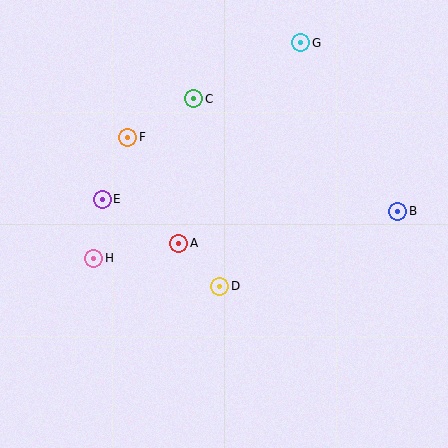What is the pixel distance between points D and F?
The distance between D and F is 175 pixels.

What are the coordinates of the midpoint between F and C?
The midpoint between F and C is at (161, 118).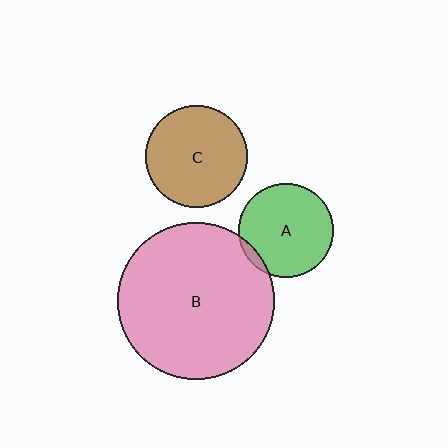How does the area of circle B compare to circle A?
Approximately 2.7 times.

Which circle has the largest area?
Circle B (pink).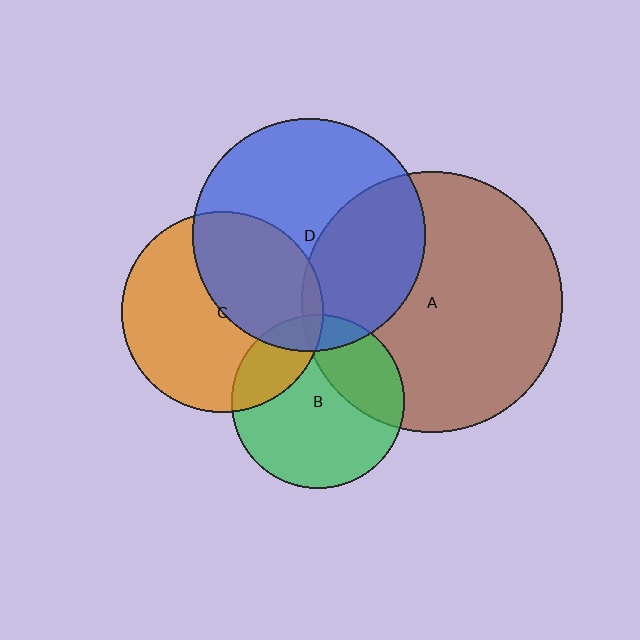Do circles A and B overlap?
Yes.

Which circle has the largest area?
Circle A (brown).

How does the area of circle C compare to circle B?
Approximately 1.3 times.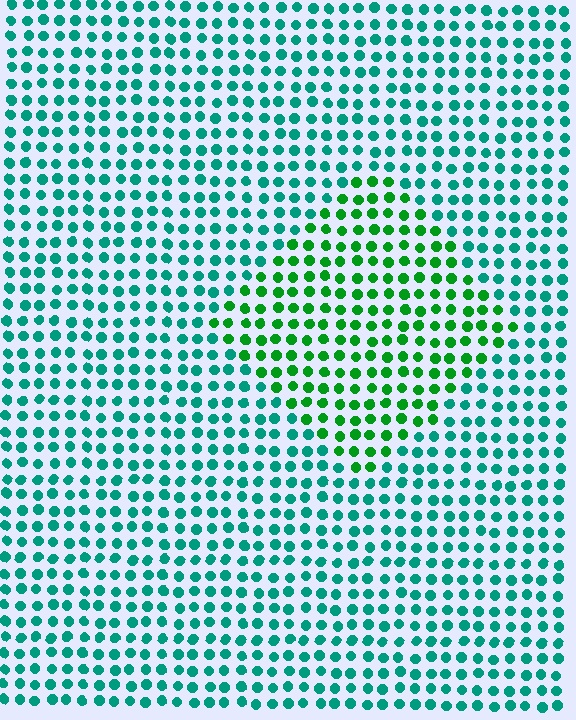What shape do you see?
I see a diamond.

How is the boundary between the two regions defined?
The boundary is defined purely by a slight shift in hue (about 40 degrees). Spacing, size, and orientation are identical on both sides.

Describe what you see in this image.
The image is filled with small teal elements in a uniform arrangement. A diamond-shaped region is visible where the elements are tinted to a slightly different hue, forming a subtle color boundary.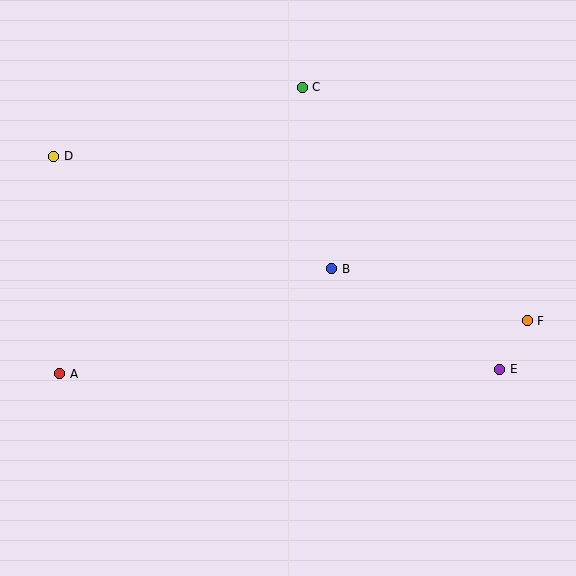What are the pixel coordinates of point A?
Point A is at (60, 374).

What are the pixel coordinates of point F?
Point F is at (527, 321).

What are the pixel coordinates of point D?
Point D is at (54, 156).